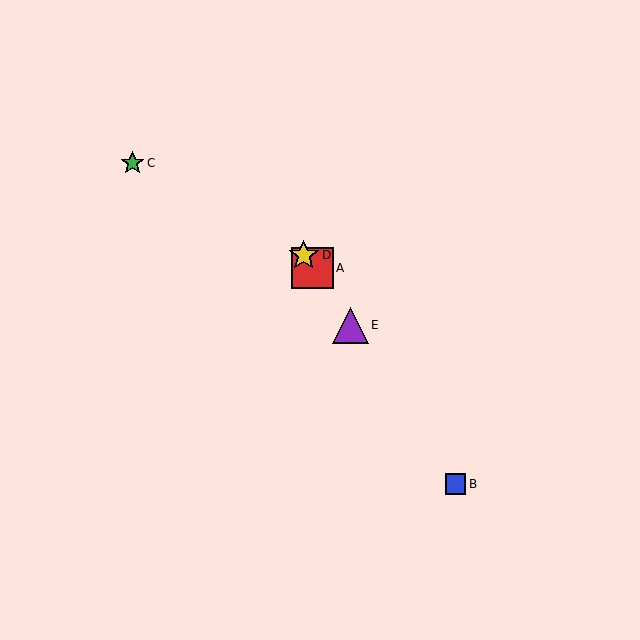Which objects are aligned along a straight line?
Objects A, B, D, E are aligned along a straight line.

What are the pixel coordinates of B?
Object B is at (456, 484).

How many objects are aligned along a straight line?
4 objects (A, B, D, E) are aligned along a straight line.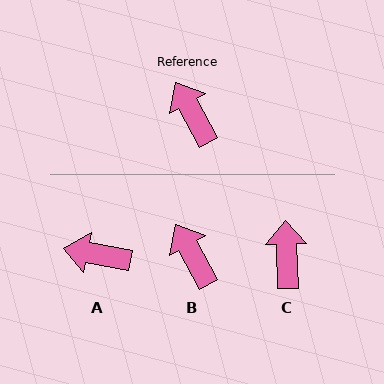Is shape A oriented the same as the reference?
No, it is off by about 51 degrees.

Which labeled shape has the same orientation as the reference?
B.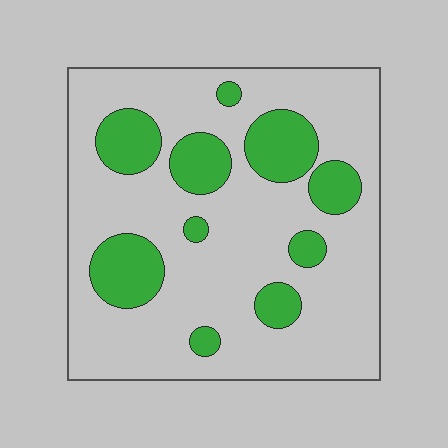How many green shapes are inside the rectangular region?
10.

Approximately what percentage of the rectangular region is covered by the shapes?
Approximately 25%.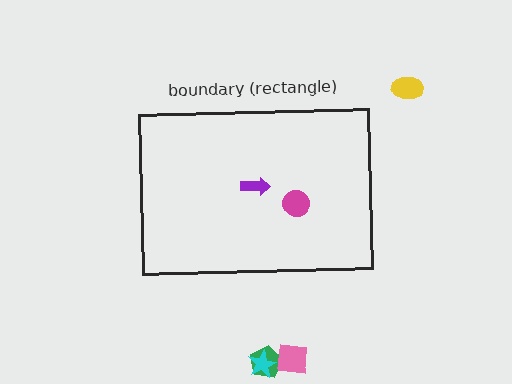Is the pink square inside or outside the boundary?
Outside.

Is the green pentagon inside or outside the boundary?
Outside.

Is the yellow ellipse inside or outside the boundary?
Outside.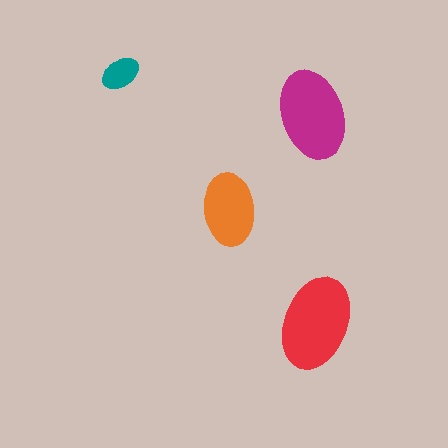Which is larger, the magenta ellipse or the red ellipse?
The red one.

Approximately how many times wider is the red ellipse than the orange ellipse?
About 1.5 times wider.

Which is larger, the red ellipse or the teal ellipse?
The red one.